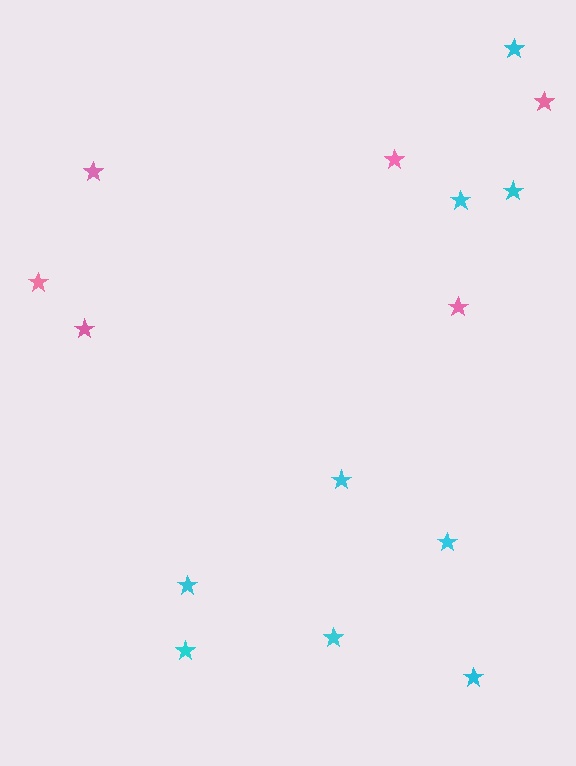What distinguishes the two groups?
There are 2 groups: one group of pink stars (6) and one group of cyan stars (9).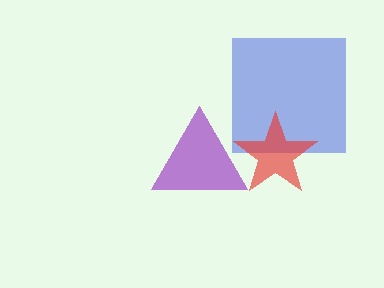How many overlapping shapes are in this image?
There are 3 overlapping shapes in the image.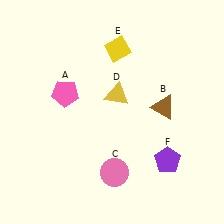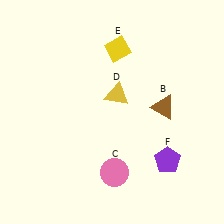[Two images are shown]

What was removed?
The pink pentagon (A) was removed in Image 2.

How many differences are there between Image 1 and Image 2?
There is 1 difference between the two images.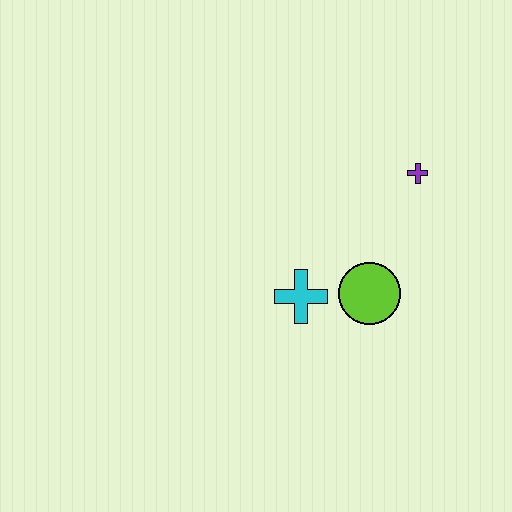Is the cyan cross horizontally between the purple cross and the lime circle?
No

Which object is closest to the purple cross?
The lime circle is closest to the purple cross.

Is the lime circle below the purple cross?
Yes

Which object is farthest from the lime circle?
The purple cross is farthest from the lime circle.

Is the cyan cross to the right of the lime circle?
No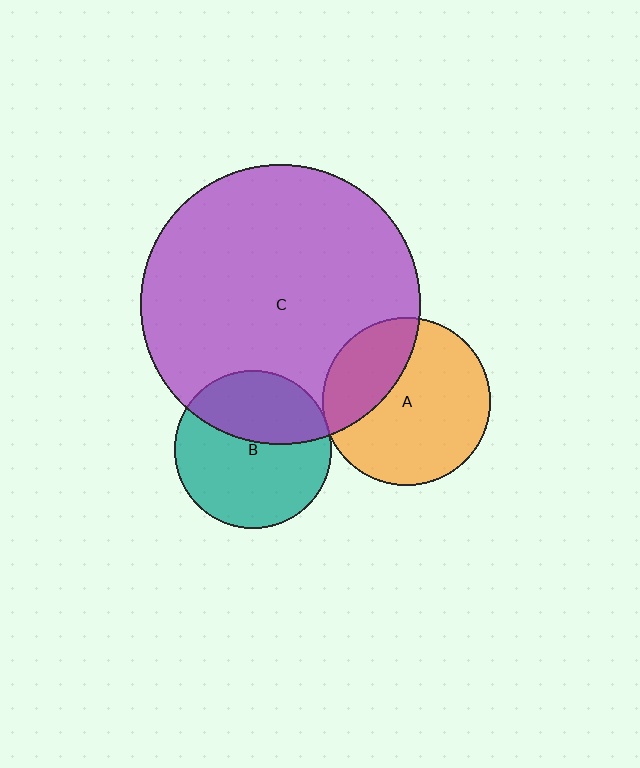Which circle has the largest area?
Circle C (purple).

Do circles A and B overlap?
Yes.